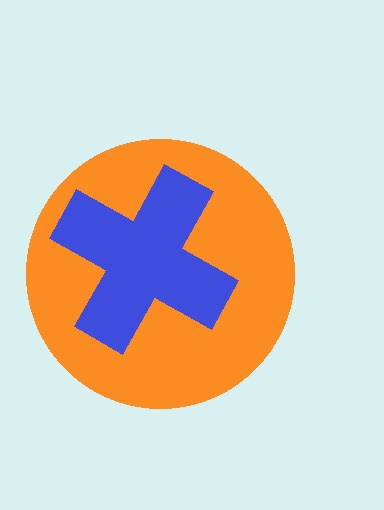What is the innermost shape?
The blue cross.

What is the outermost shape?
The orange circle.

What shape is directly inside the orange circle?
The blue cross.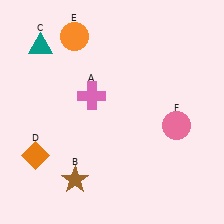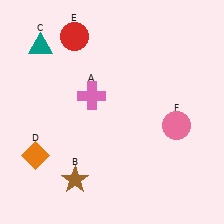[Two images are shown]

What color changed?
The circle (E) changed from orange in Image 1 to red in Image 2.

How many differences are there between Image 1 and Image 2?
There is 1 difference between the two images.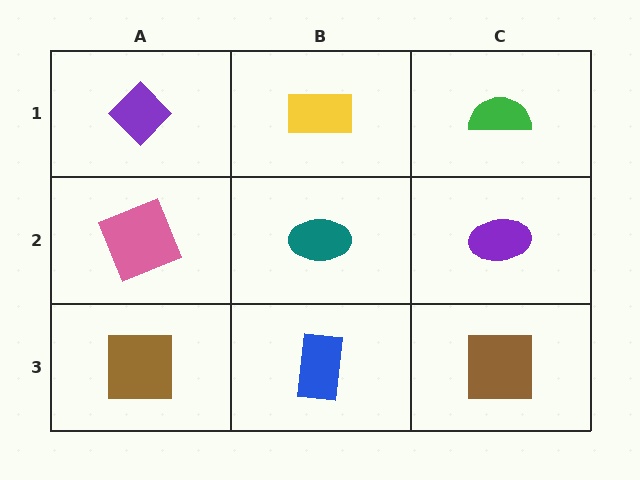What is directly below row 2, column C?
A brown square.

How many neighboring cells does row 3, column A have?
2.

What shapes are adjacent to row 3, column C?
A purple ellipse (row 2, column C), a blue rectangle (row 3, column B).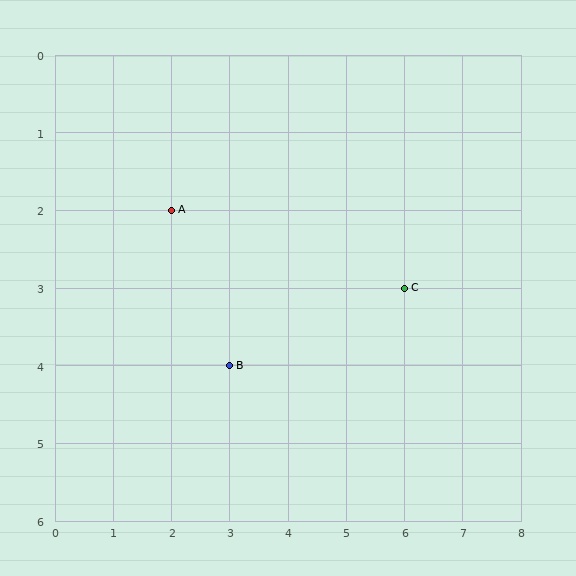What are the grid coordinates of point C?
Point C is at grid coordinates (6, 3).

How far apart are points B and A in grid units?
Points B and A are 1 column and 2 rows apart (about 2.2 grid units diagonally).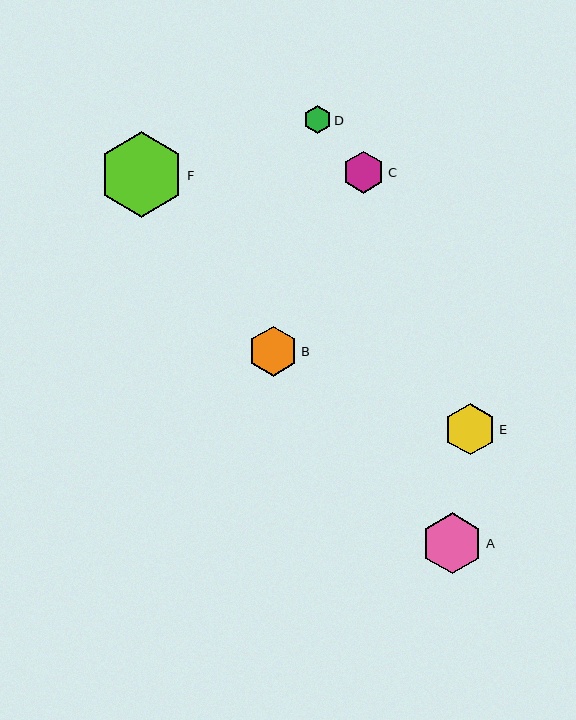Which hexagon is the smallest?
Hexagon D is the smallest with a size of approximately 28 pixels.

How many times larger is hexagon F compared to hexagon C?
Hexagon F is approximately 2.0 times the size of hexagon C.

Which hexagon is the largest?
Hexagon F is the largest with a size of approximately 86 pixels.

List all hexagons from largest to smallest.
From largest to smallest: F, A, E, B, C, D.